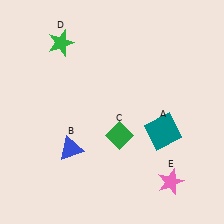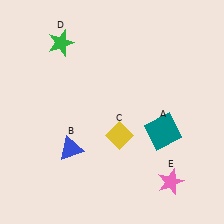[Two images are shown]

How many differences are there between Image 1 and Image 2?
There is 1 difference between the two images.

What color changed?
The diamond (C) changed from green in Image 1 to yellow in Image 2.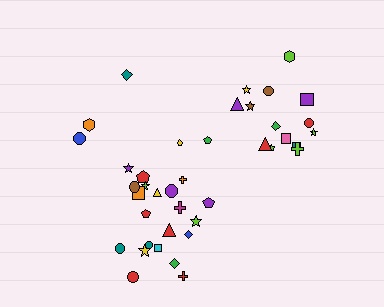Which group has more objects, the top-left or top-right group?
The top-right group.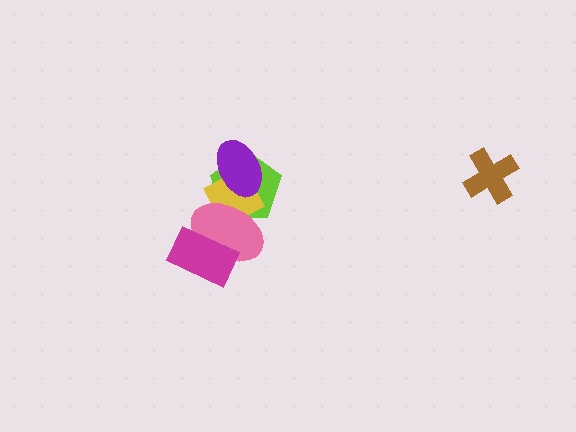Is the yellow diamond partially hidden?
Yes, it is partially covered by another shape.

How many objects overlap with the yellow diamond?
3 objects overlap with the yellow diamond.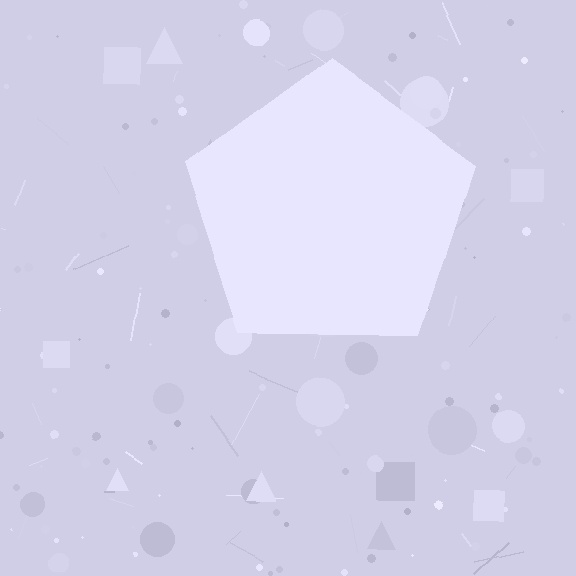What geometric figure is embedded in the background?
A pentagon is embedded in the background.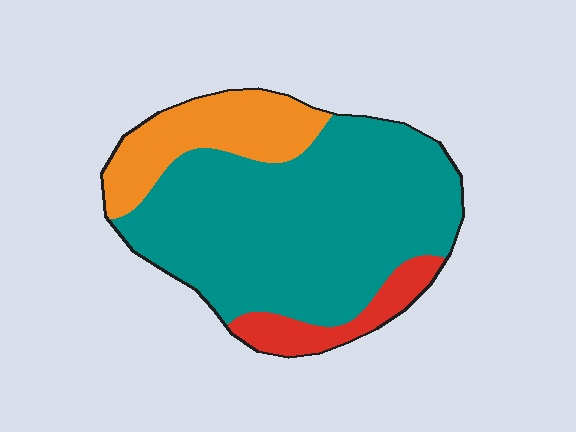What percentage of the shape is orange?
Orange covers about 20% of the shape.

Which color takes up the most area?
Teal, at roughly 70%.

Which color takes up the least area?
Red, at roughly 10%.